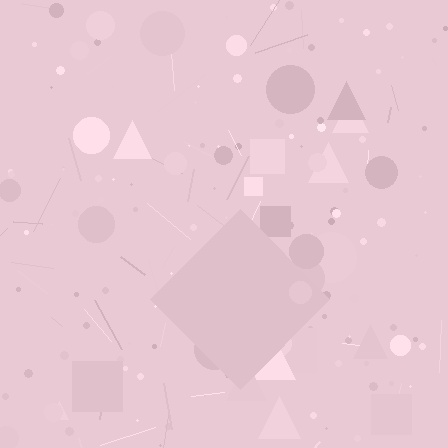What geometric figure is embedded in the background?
A diamond is embedded in the background.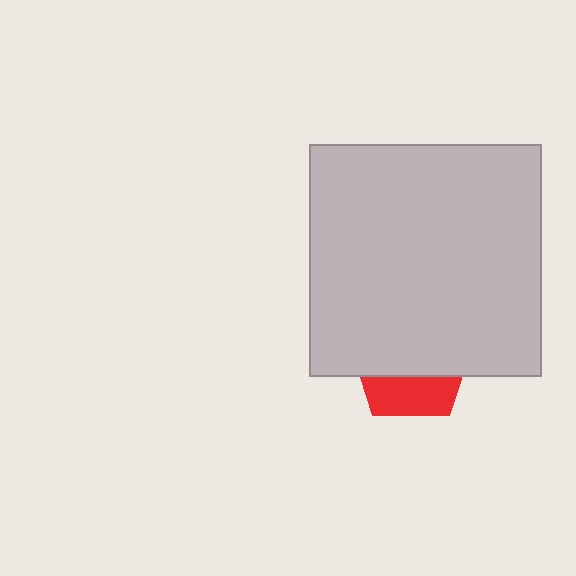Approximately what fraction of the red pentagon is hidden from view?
Roughly 67% of the red pentagon is hidden behind the light gray square.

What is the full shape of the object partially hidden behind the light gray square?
The partially hidden object is a red pentagon.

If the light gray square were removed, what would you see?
You would see the complete red pentagon.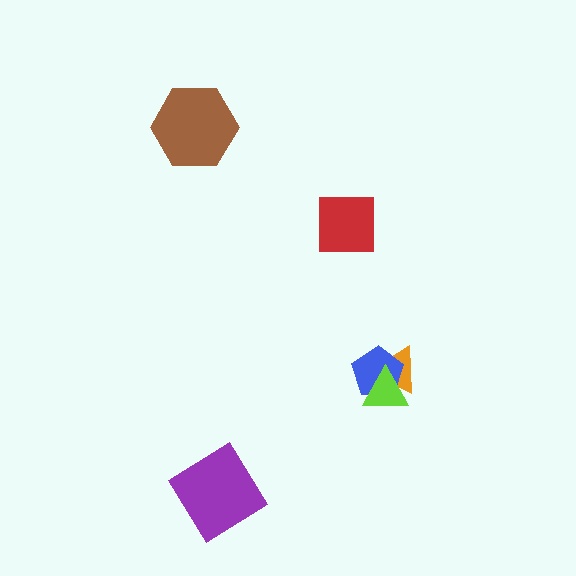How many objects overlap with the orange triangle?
2 objects overlap with the orange triangle.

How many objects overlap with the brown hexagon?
0 objects overlap with the brown hexagon.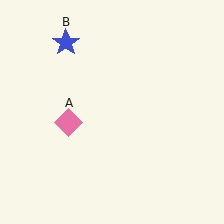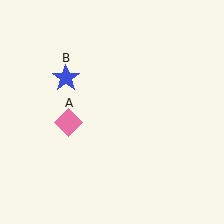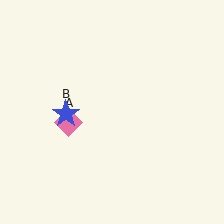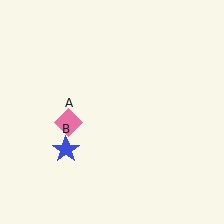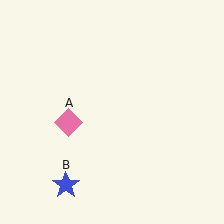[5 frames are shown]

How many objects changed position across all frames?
1 object changed position: blue star (object B).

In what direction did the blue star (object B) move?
The blue star (object B) moved down.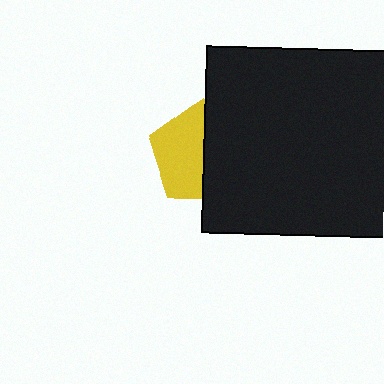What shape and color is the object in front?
The object in front is a black square.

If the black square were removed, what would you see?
You would see the complete yellow pentagon.